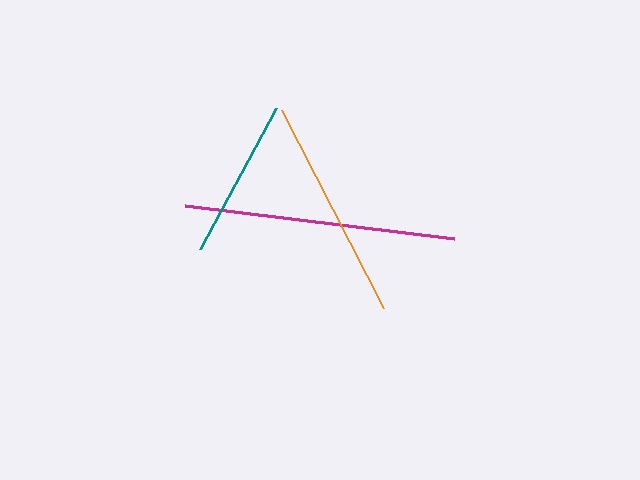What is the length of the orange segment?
The orange segment is approximately 223 pixels long.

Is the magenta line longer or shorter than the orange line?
The magenta line is longer than the orange line.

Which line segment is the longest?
The magenta line is the longest at approximately 271 pixels.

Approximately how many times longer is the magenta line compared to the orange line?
The magenta line is approximately 1.2 times the length of the orange line.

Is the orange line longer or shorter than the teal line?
The orange line is longer than the teal line.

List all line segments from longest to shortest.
From longest to shortest: magenta, orange, teal.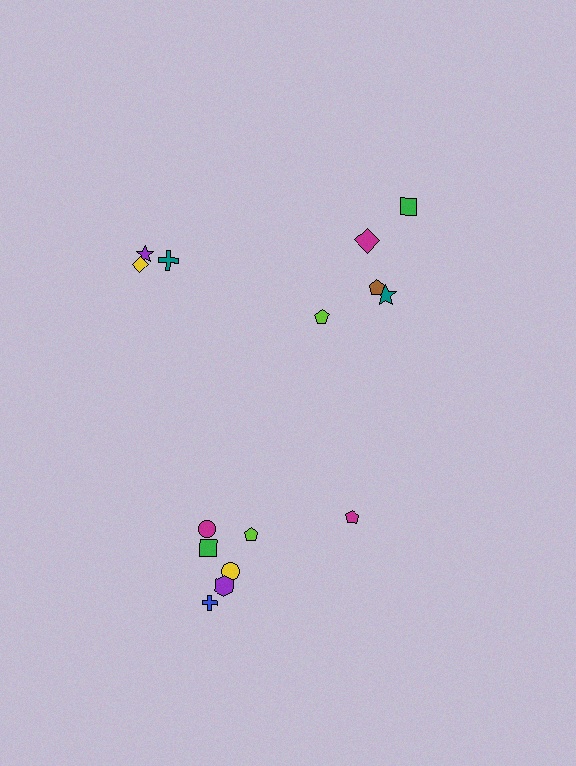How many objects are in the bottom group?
There are 7 objects.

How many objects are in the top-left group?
There are 3 objects.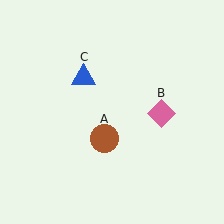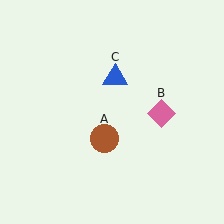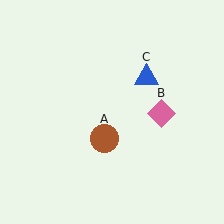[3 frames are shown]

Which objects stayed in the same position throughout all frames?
Brown circle (object A) and pink diamond (object B) remained stationary.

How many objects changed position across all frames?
1 object changed position: blue triangle (object C).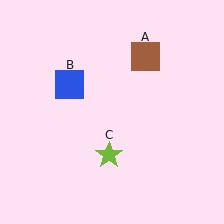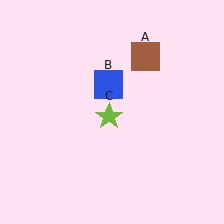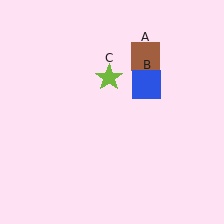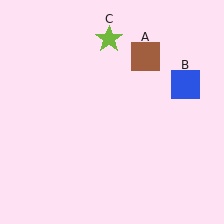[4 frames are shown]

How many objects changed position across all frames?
2 objects changed position: blue square (object B), lime star (object C).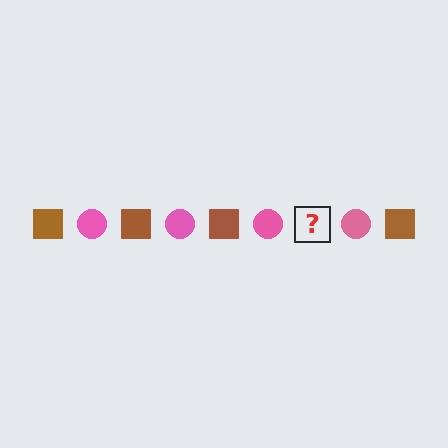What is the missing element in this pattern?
The missing element is a brown square.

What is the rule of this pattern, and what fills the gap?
The rule is that the pattern alternates between brown square and pink circle. The gap should be filled with a brown square.